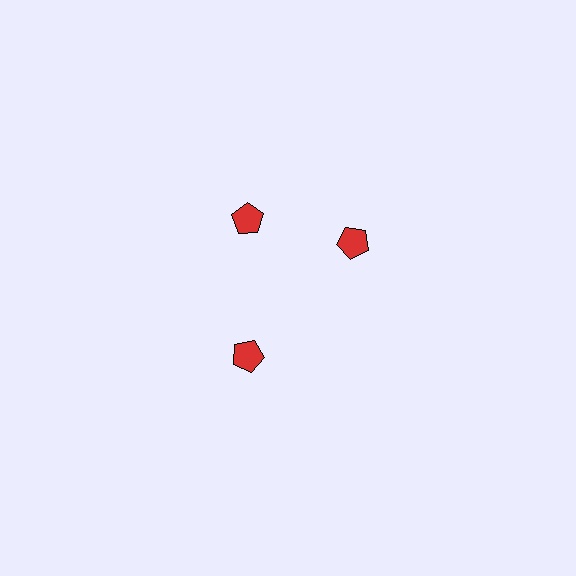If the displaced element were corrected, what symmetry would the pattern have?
It would have 3-fold rotational symmetry — the pattern would map onto itself every 120 degrees.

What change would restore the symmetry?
The symmetry would be restored by rotating it back into even spacing with its neighbors so that all 3 pentagons sit at equal angles and equal distance from the center.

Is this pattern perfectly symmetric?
No. The 3 red pentagons are arranged in a ring, but one element near the 3 o'clock position is rotated out of alignment along the ring, breaking the 3-fold rotational symmetry.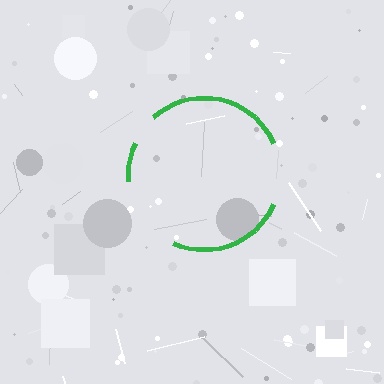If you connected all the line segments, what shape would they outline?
They would outline a circle.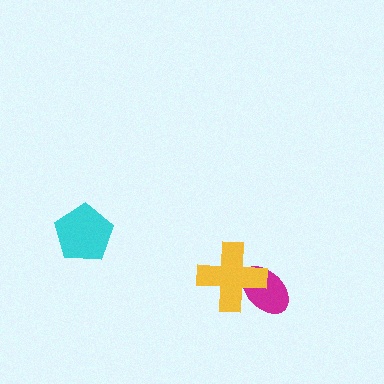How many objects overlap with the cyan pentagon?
0 objects overlap with the cyan pentagon.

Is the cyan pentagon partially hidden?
No, no other shape covers it.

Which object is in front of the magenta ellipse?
The yellow cross is in front of the magenta ellipse.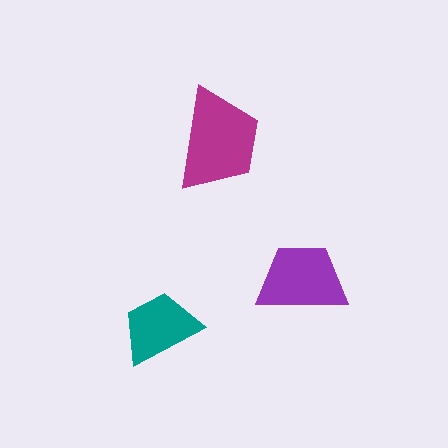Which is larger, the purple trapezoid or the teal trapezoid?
The purple one.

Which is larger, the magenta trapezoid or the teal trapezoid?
The magenta one.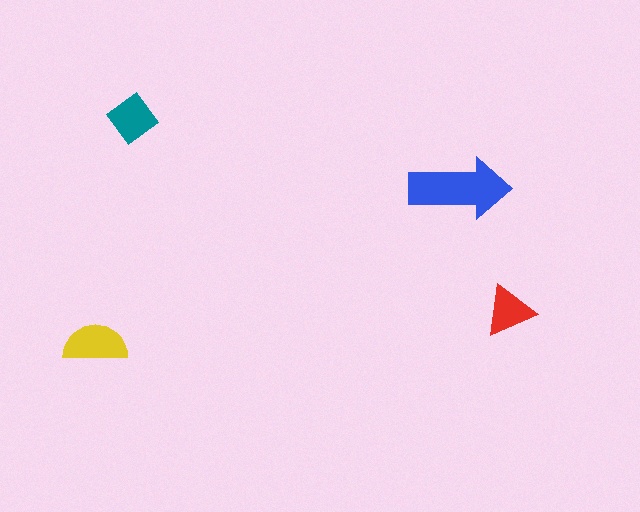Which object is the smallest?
The red triangle.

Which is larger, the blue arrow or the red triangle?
The blue arrow.